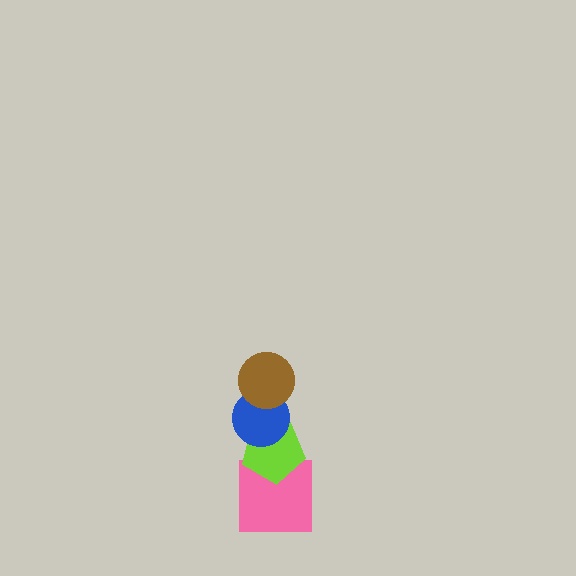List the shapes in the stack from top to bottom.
From top to bottom: the brown circle, the blue circle, the lime pentagon, the pink square.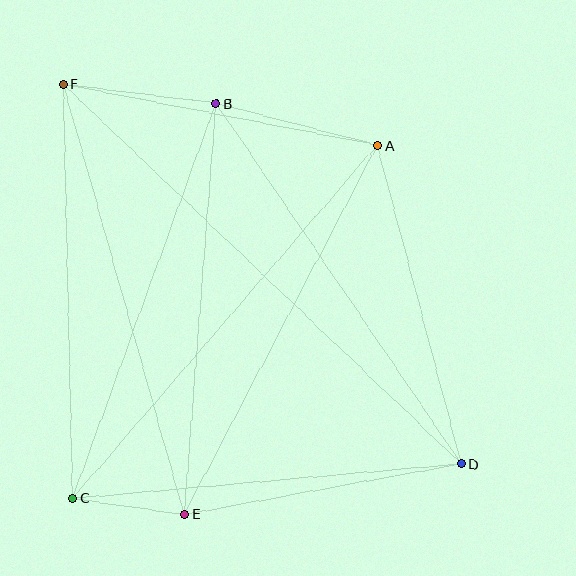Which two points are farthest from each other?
Points D and F are farthest from each other.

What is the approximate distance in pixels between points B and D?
The distance between B and D is approximately 436 pixels.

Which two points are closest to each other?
Points C and E are closest to each other.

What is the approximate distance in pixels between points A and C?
The distance between A and C is approximately 466 pixels.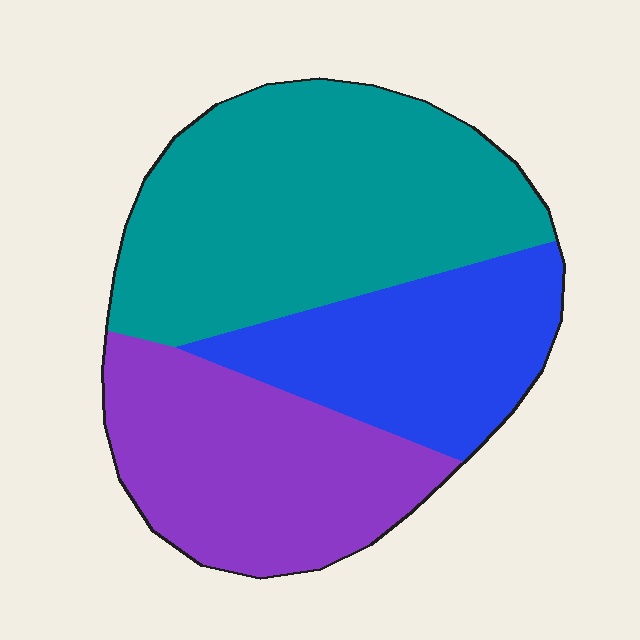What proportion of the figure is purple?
Purple covers around 30% of the figure.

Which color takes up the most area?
Teal, at roughly 45%.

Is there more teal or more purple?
Teal.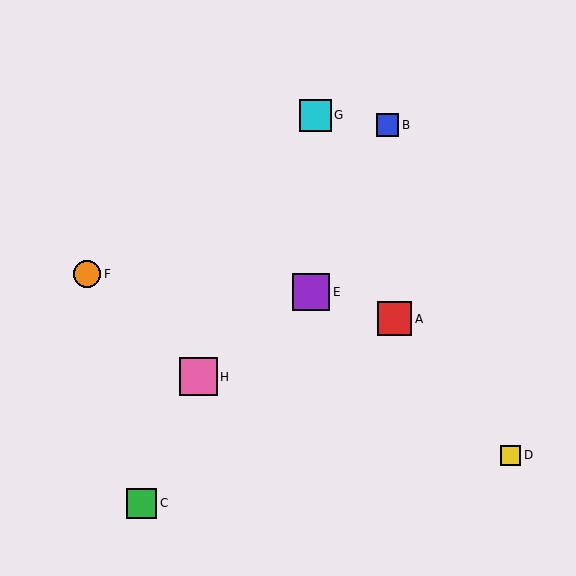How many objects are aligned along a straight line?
3 objects (C, G, H) are aligned along a straight line.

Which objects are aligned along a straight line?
Objects C, G, H are aligned along a straight line.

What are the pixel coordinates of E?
Object E is at (311, 292).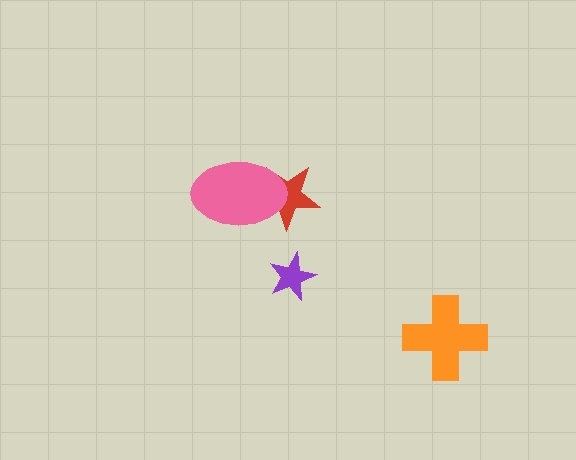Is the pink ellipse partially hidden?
No, no other shape covers it.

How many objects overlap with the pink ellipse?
1 object overlaps with the pink ellipse.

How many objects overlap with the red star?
1 object overlaps with the red star.